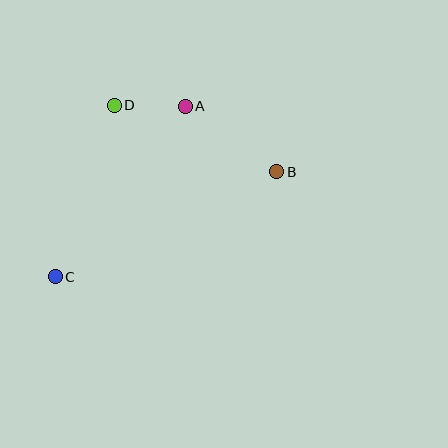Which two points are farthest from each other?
Points B and C are farthest from each other.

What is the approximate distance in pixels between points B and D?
The distance between B and D is approximately 176 pixels.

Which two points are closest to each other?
Points A and D are closest to each other.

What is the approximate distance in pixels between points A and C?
The distance between A and C is approximately 215 pixels.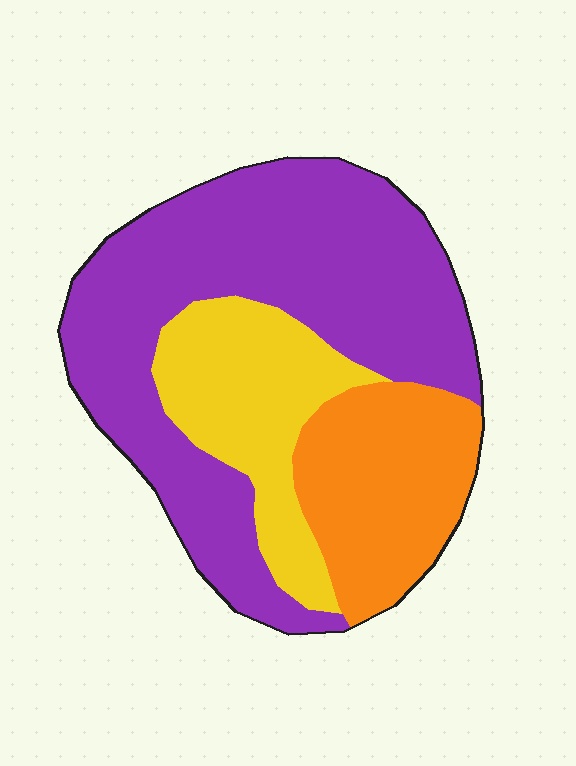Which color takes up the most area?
Purple, at roughly 55%.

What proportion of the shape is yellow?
Yellow covers around 20% of the shape.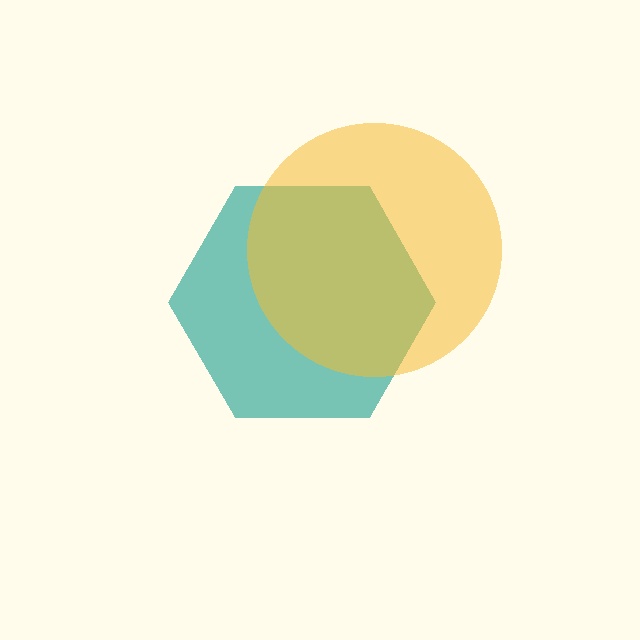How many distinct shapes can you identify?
There are 2 distinct shapes: a teal hexagon, a yellow circle.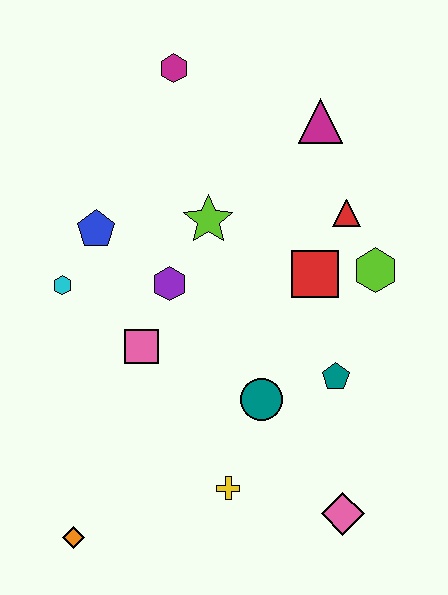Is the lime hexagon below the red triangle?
Yes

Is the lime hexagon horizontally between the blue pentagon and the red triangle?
No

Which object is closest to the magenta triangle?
The red triangle is closest to the magenta triangle.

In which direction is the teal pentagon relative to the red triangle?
The teal pentagon is below the red triangle.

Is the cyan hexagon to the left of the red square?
Yes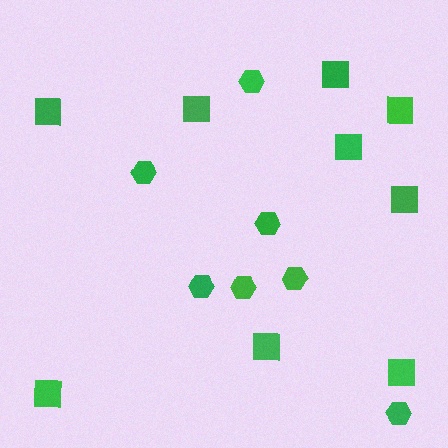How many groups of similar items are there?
There are 2 groups: one group of squares (9) and one group of hexagons (7).